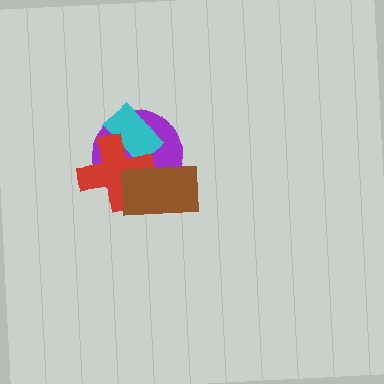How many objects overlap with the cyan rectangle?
2 objects overlap with the cyan rectangle.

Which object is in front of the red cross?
The brown rectangle is in front of the red cross.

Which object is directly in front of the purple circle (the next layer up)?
The cyan rectangle is directly in front of the purple circle.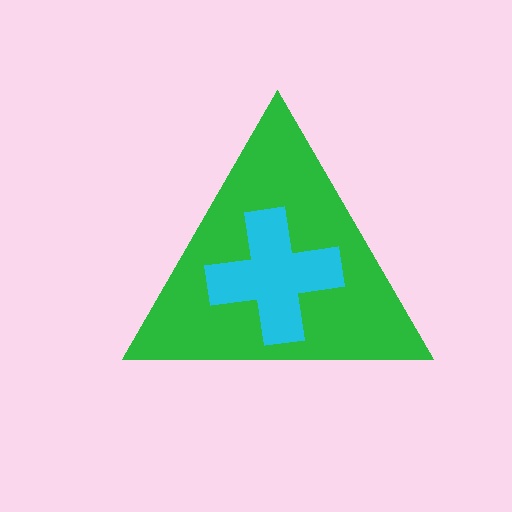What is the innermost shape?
The cyan cross.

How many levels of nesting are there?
2.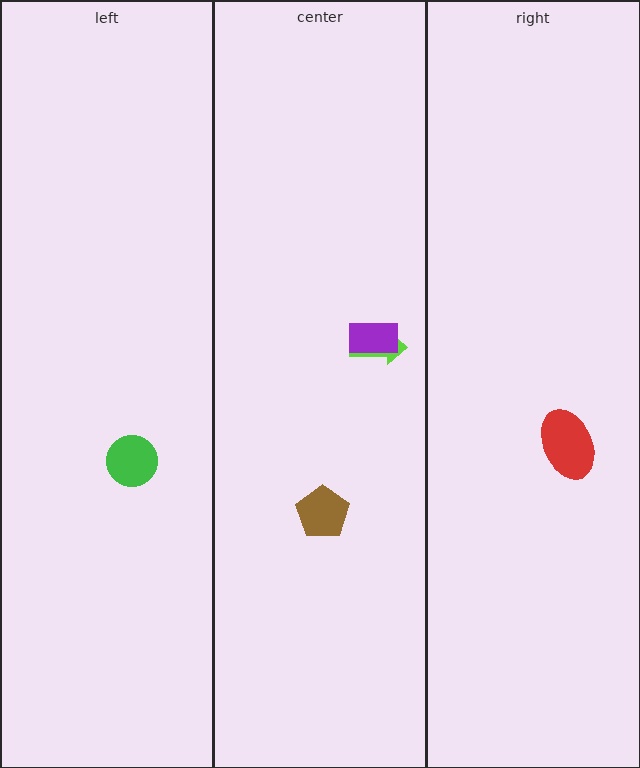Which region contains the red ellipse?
The right region.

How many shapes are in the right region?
1.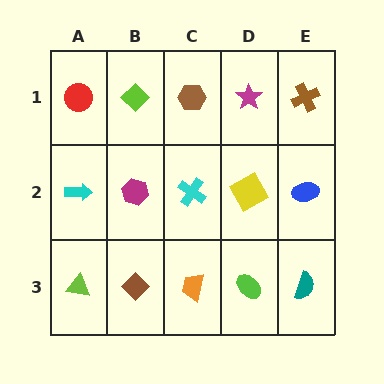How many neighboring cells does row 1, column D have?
3.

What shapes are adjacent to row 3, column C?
A cyan cross (row 2, column C), a brown diamond (row 3, column B), a lime ellipse (row 3, column D).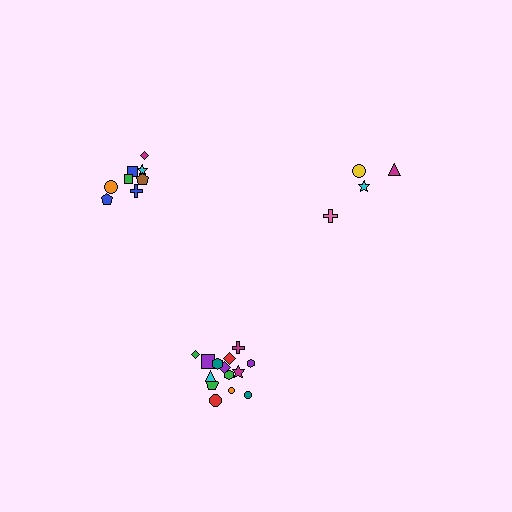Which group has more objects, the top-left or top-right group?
The top-left group.